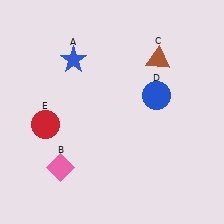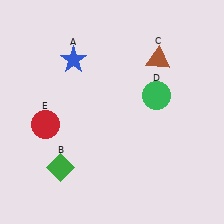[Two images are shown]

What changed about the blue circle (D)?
In Image 1, D is blue. In Image 2, it changed to green.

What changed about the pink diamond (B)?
In Image 1, B is pink. In Image 2, it changed to green.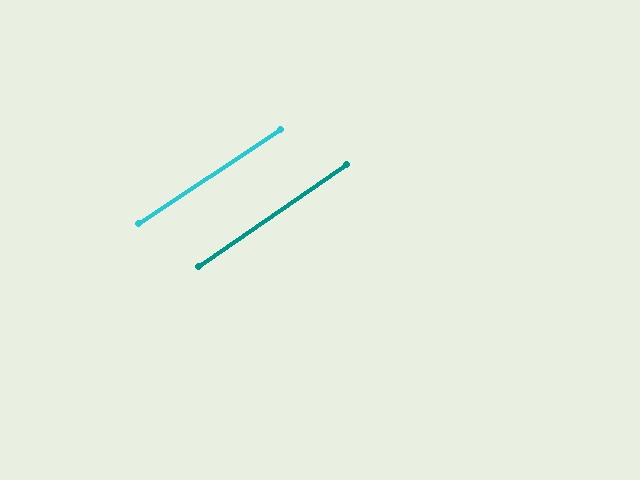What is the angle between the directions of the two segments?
Approximately 1 degree.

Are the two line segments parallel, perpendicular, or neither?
Parallel — their directions differ by only 0.8°.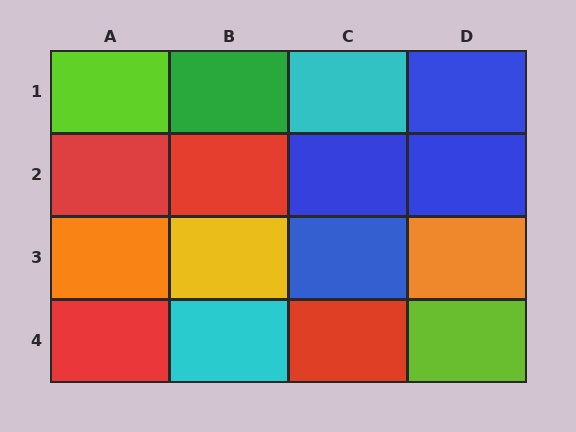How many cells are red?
4 cells are red.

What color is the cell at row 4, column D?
Lime.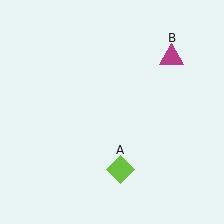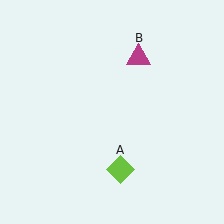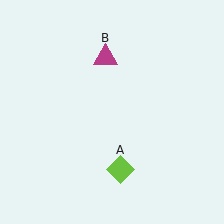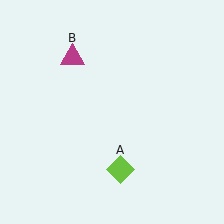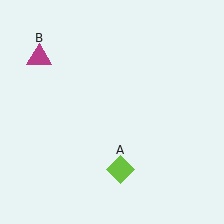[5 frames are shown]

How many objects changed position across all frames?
1 object changed position: magenta triangle (object B).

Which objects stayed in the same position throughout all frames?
Lime diamond (object A) remained stationary.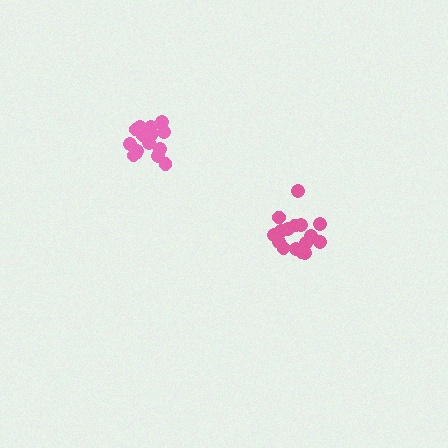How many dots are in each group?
Group 1: 17 dots, Group 2: 16 dots (33 total).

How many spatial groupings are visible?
There are 2 spatial groupings.